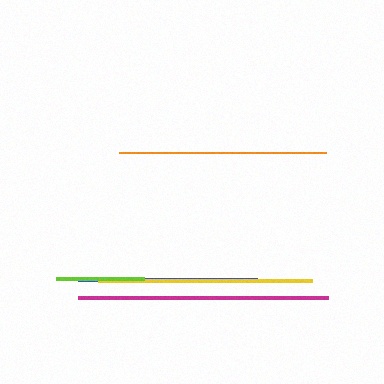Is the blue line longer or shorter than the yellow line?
The yellow line is longer than the blue line.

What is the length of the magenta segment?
The magenta segment is approximately 250 pixels long.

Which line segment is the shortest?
The lime line is the shortest at approximately 89 pixels.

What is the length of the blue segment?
The blue segment is approximately 179 pixels long.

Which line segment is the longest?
The magenta line is the longest at approximately 250 pixels.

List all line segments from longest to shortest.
From longest to shortest: magenta, yellow, orange, blue, lime.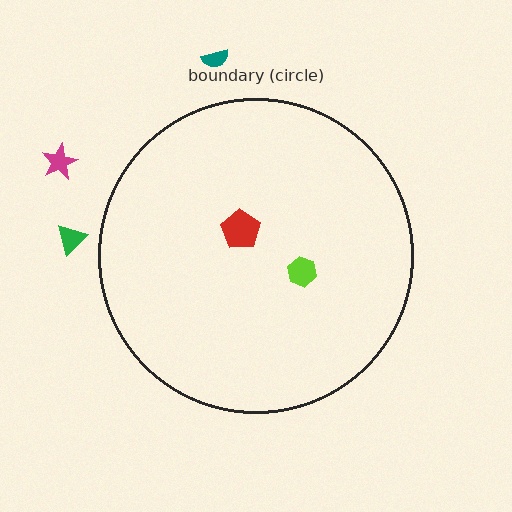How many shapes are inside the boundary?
2 inside, 3 outside.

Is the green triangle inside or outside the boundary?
Outside.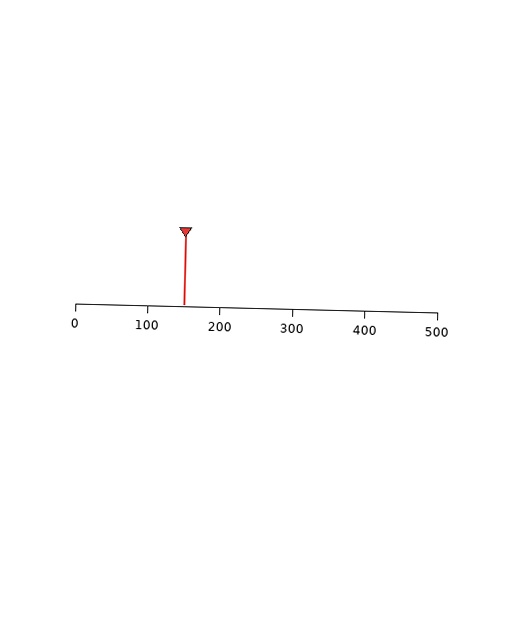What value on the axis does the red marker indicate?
The marker indicates approximately 150.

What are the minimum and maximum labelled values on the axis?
The axis runs from 0 to 500.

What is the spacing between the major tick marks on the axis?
The major ticks are spaced 100 apart.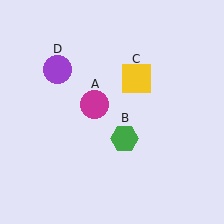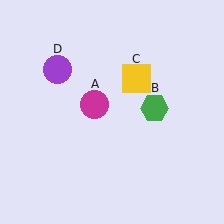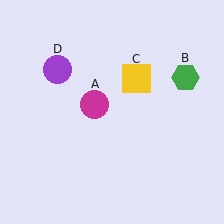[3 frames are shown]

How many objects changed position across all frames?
1 object changed position: green hexagon (object B).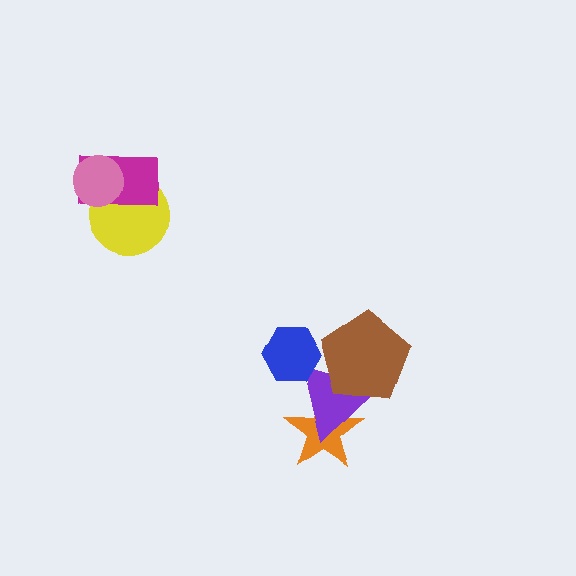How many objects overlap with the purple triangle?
3 objects overlap with the purple triangle.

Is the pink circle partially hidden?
No, no other shape covers it.